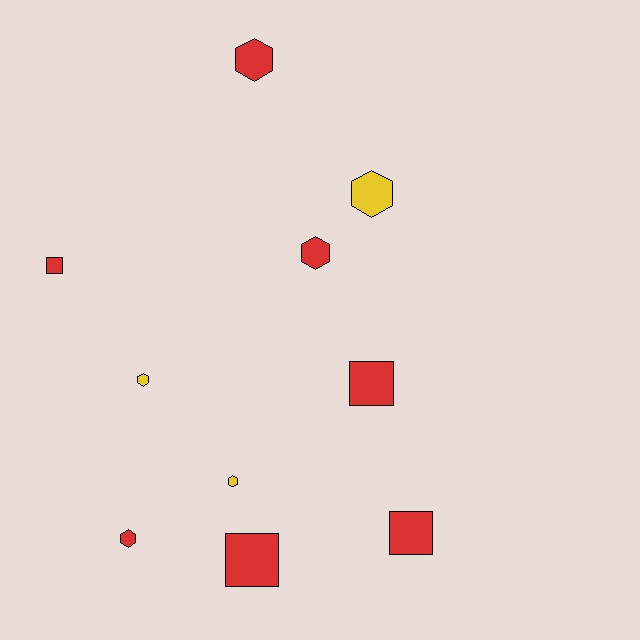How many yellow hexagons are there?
There are 3 yellow hexagons.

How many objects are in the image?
There are 10 objects.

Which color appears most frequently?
Red, with 7 objects.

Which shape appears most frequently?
Hexagon, with 6 objects.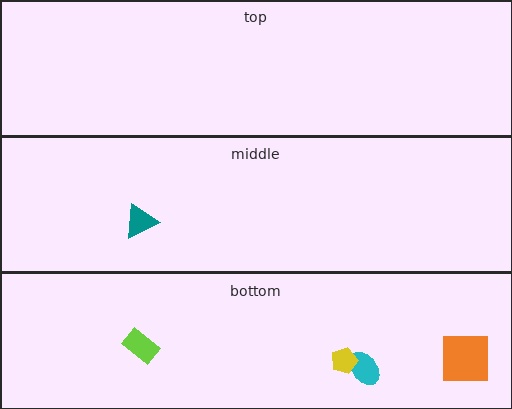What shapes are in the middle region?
The teal triangle.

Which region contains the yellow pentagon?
The bottom region.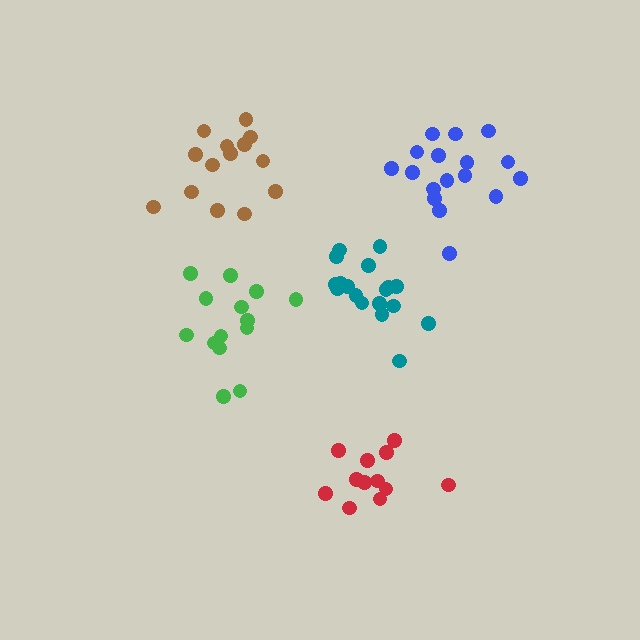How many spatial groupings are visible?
There are 5 spatial groupings.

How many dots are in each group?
Group 1: 12 dots, Group 2: 14 dots, Group 3: 18 dots, Group 4: 14 dots, Group 5: 17 dots (75 total).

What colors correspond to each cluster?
The clusters are colored: red, brown, teal, green, blue.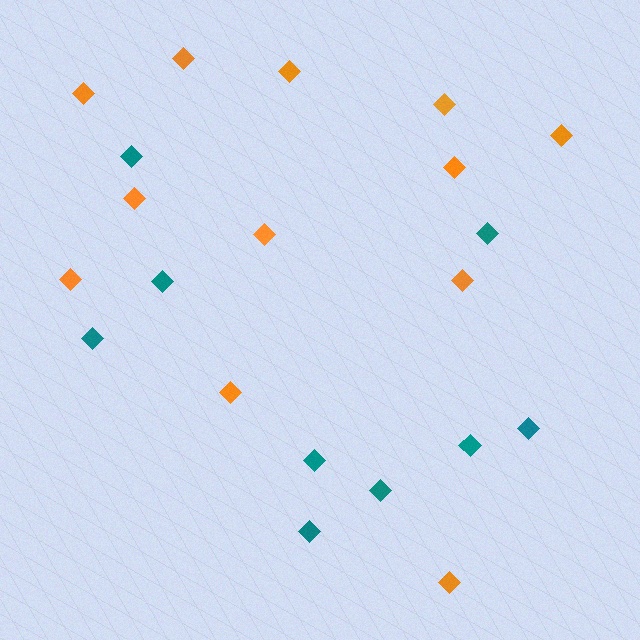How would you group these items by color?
There are 2 groups: one group of orange diamonds (12) and one group of teal diamonds (9).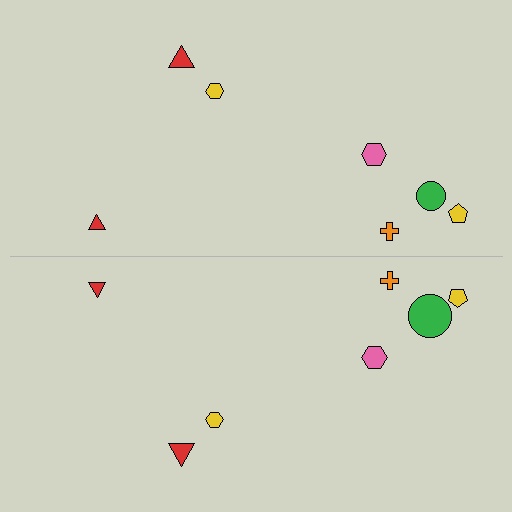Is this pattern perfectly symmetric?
No, the pattern is not perfectly symmetric. The green circle on the bottom side has a different size than its mirror counterpart.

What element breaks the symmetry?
The green circle on the bottom side has a different size than its mirror counterpart.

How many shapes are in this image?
There are 14 shapes in this image.